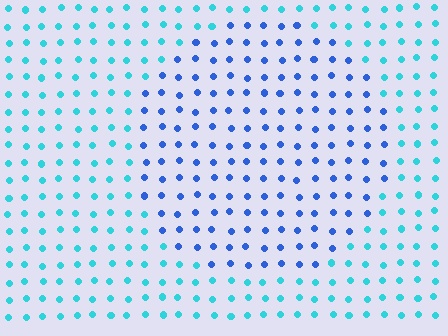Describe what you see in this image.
The image is filled with small cyan elements in a uniform arrangement. A circle-shaped region is visible where the elements are tinted to a slightly different hue, forming a subtle color boundary.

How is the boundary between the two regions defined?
The boundary is defined purely by a slight shift in hue (about 40 degrees). Spacing, size, and orientation are identical on both sides.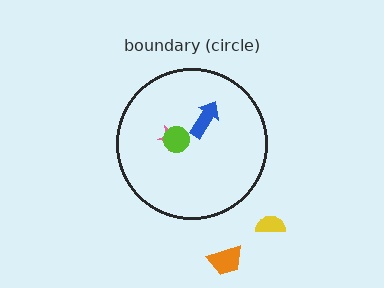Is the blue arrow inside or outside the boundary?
Inside.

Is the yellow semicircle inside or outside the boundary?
Outside.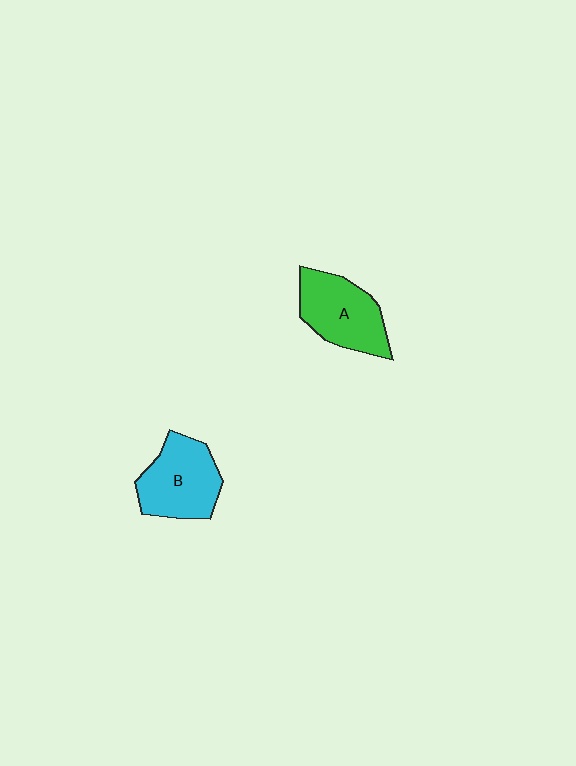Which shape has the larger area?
Shape B (cyan).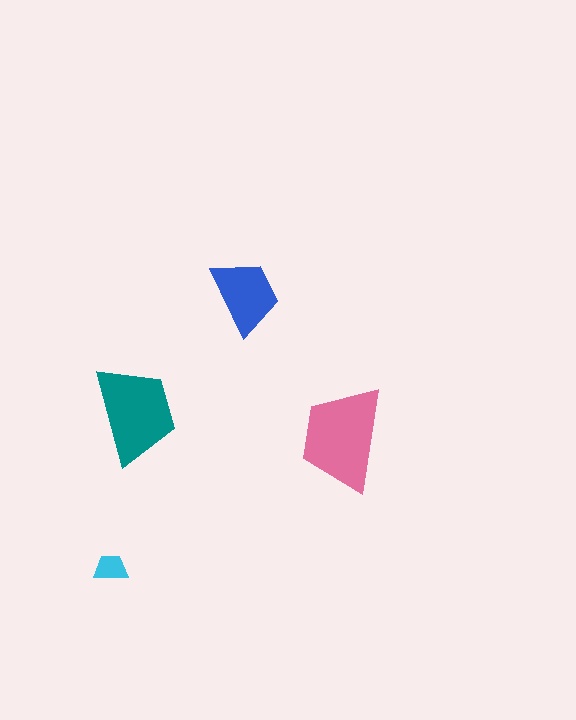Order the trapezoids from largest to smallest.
the pink one, the teal one, the blue one, the cyan one.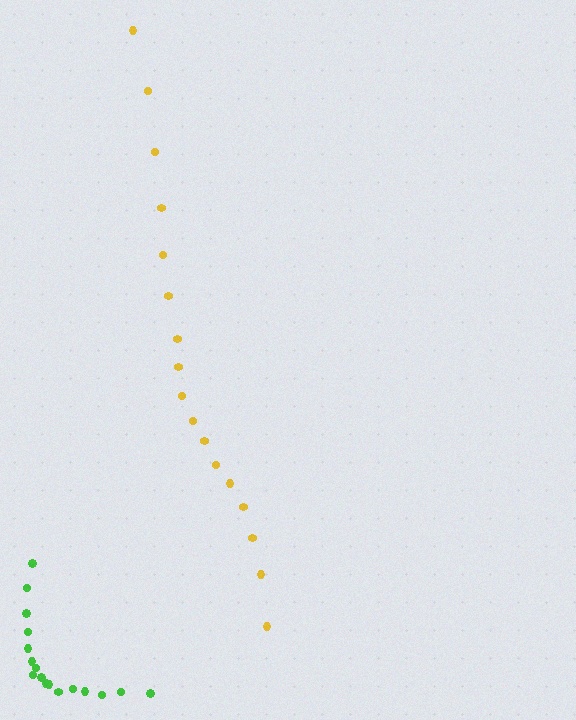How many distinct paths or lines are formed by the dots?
There are 2 distinct paths.